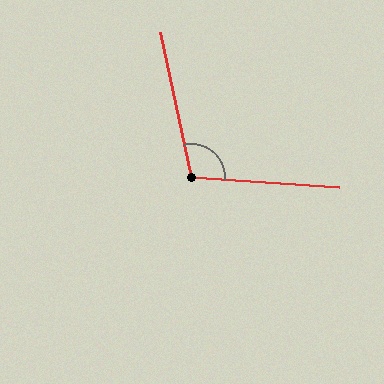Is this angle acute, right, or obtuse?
It is obtuse.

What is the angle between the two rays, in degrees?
Approximately 106 degrees.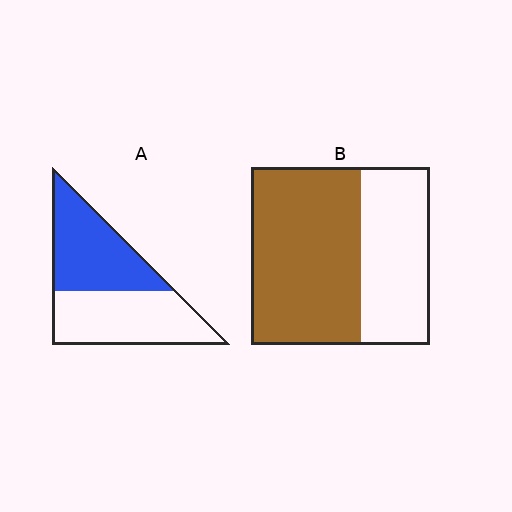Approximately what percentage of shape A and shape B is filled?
A is approximately 50% and B is approximately 60%.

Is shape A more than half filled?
Roughly half.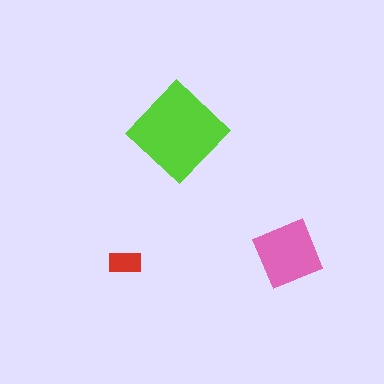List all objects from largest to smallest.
The lime diamond, the pink diamond, the red rectangle.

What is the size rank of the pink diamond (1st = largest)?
2nd.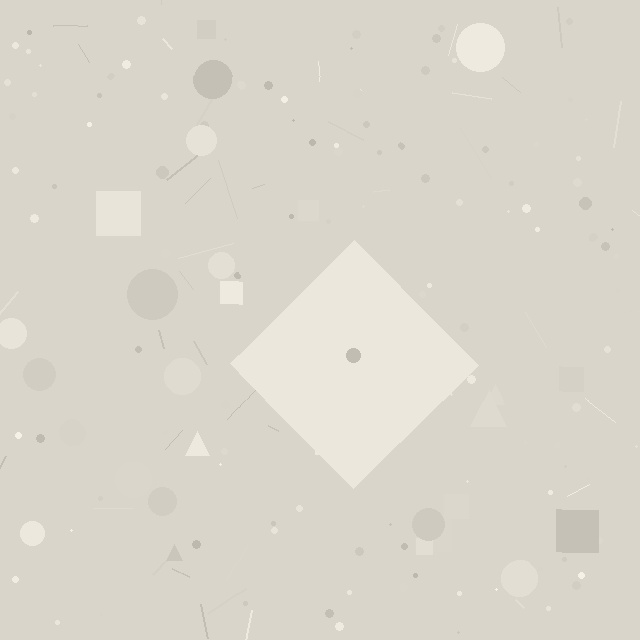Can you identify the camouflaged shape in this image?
The camouflaged shape is a diamond.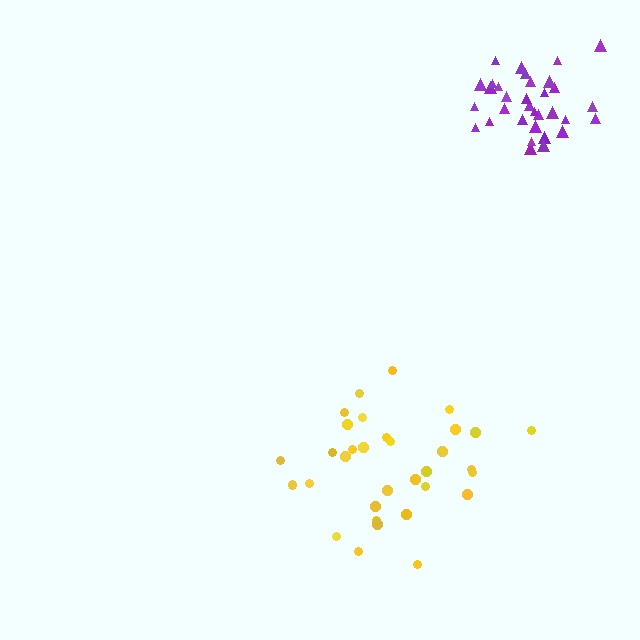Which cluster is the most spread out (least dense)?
Yellow.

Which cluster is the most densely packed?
Purple.